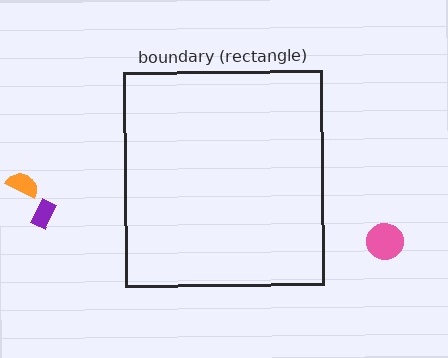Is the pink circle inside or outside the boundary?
Outside.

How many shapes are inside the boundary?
0 inside, 3 outside.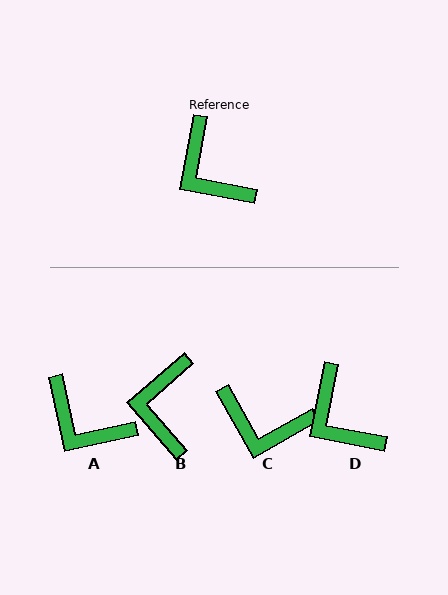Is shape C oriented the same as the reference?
No, it is off by about 40 degrees.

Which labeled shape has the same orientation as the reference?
D.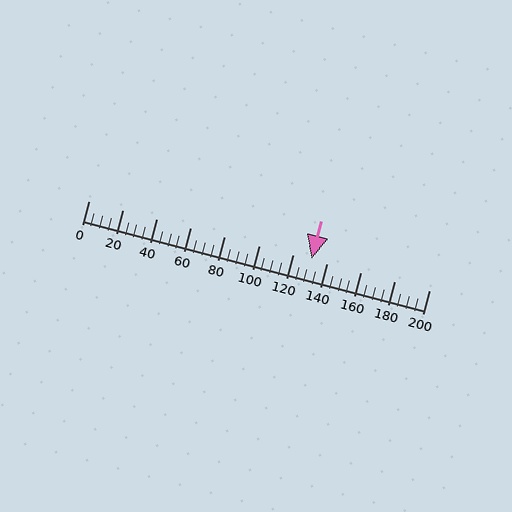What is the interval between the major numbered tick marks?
The major tick marks are spaced 20 units apart.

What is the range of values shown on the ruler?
The ruler shows values from 0 to 200.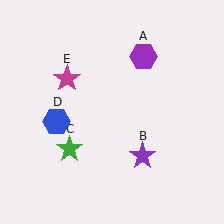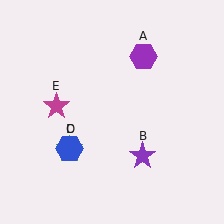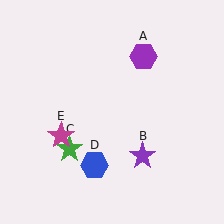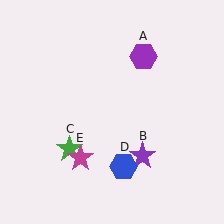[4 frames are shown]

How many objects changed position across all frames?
2 objects changed position: blue hexagon (object D), magenta star (object E).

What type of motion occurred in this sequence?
The blue hexagon (object D), magenta star (object E) rotated counterclockwise around the center of the scene.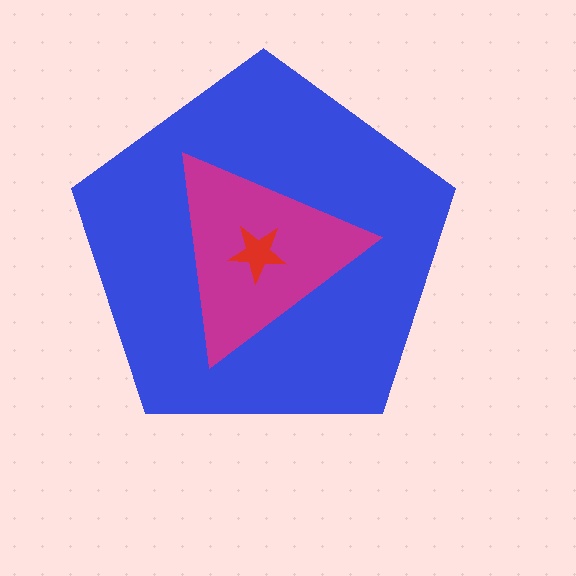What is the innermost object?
The red star.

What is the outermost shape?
The blue pentagon.